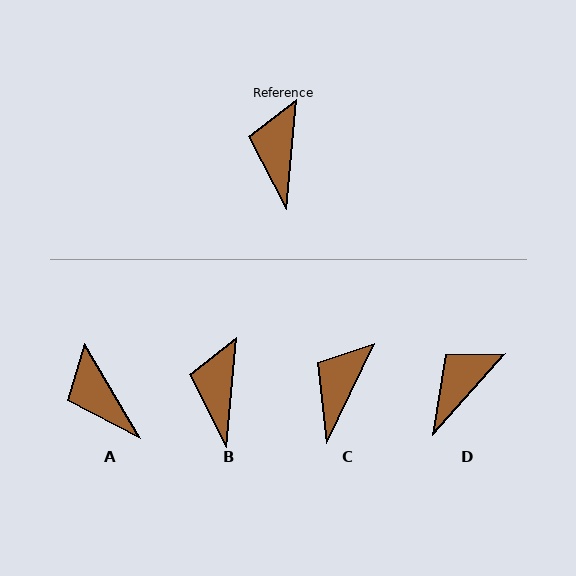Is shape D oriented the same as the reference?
No, it is off by about 36 degrees.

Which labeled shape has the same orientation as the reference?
B.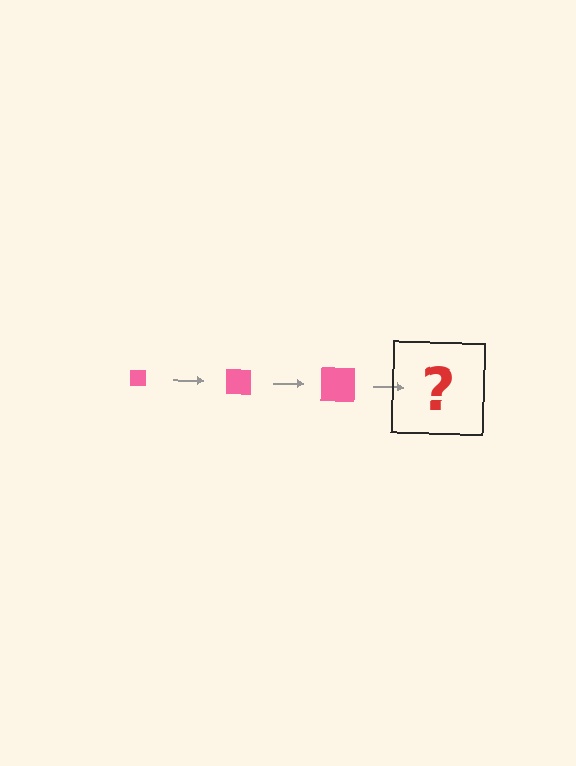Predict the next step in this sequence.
The next step is a pink square, larger than the previous one.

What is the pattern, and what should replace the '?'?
The pattern is that the square gets progressively larger each step. The '?' should be a pink square, larger than the previous one.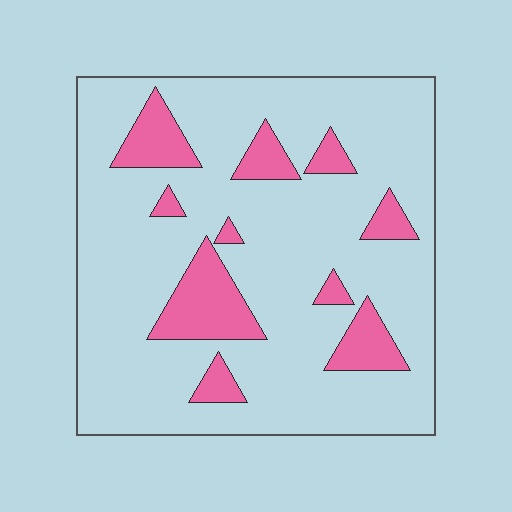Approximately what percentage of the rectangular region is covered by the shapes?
Approximately 15%.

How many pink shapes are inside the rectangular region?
10.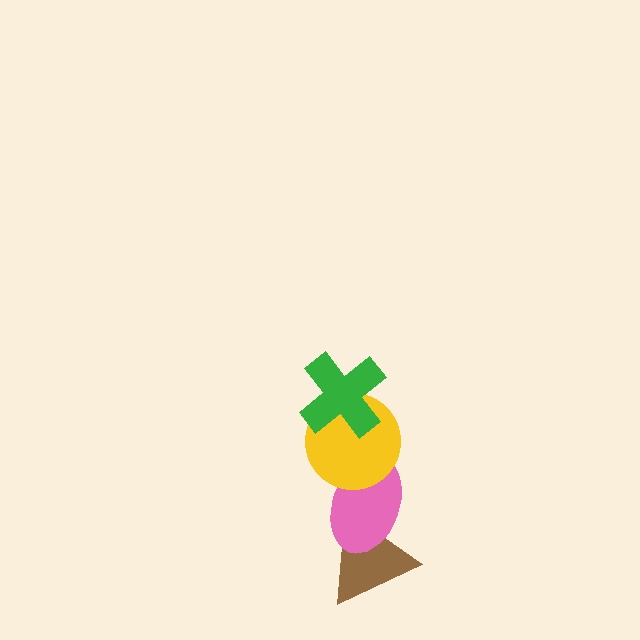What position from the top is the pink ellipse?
The pink ellipse is 3rd from the top.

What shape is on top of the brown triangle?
The pink ellipse is on top of the brown triangle.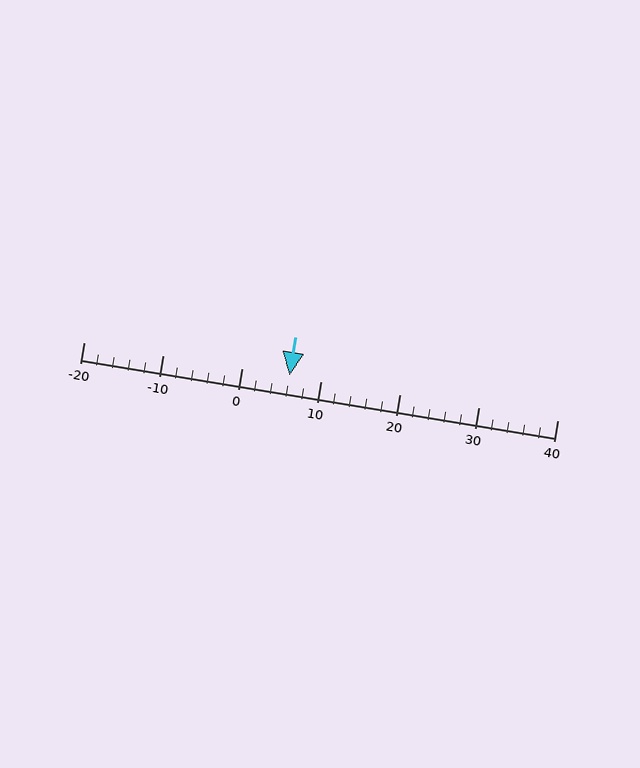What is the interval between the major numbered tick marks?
The major tick marks are spaced 10 units apart.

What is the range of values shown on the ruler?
The ruler shows values from -20 to 40.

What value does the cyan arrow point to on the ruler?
The cyan arrow points to approximately 6.